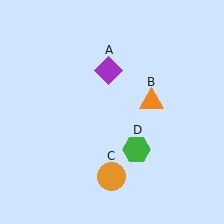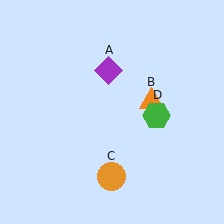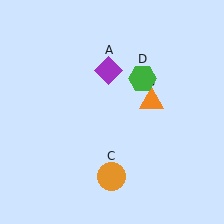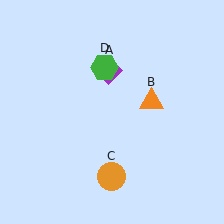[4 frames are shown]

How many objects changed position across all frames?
1 object changed position: green hexagon (object D).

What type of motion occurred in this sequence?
The green hexagon (object D) rotated counterclockwise around the center of the scene.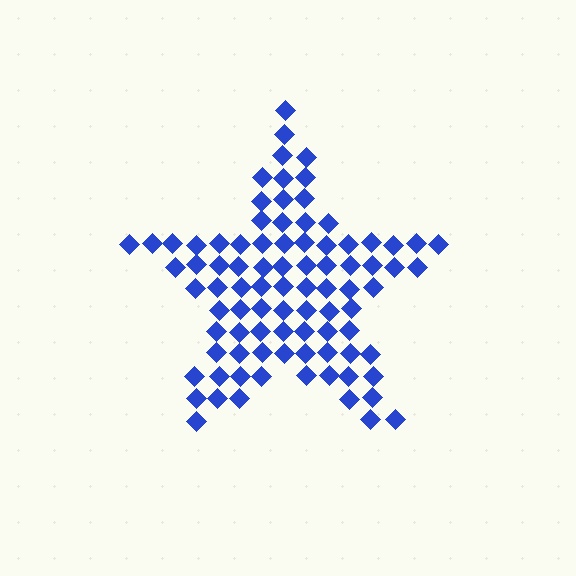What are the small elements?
The small elements are diamonds.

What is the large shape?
The large shape is a star.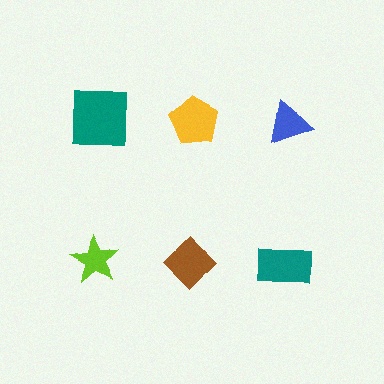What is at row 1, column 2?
A yellow pentagon.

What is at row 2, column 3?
A teal rectangle.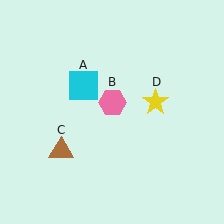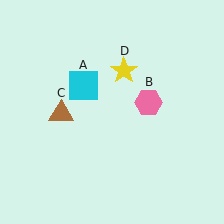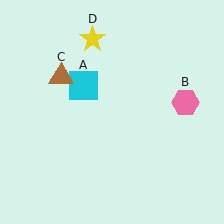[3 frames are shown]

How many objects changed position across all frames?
3 objects changed position: pink hexagon (object B), brown triangle (object C), yellow star (object D).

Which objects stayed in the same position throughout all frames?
Cyan square (object A) remained stationary.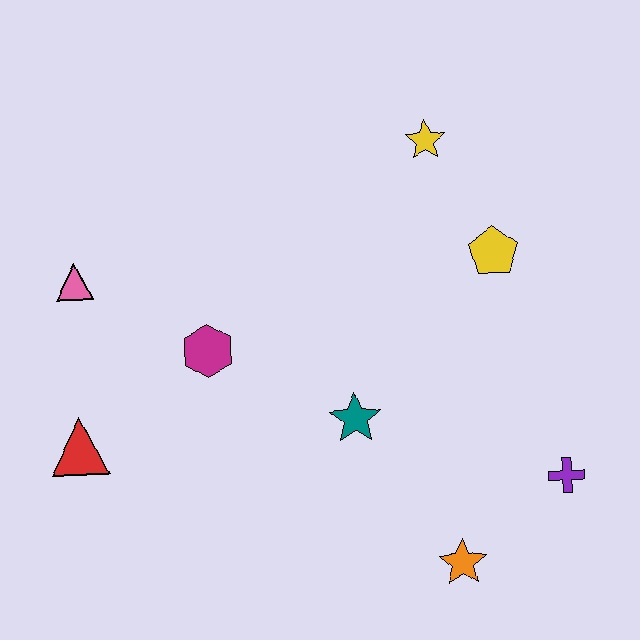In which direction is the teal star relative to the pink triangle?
The teal star is to the right of the pink triangle.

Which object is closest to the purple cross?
The orange star is closest to the purple cross.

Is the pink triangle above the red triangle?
Yes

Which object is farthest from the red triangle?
The purple cross is farthest from the red triangle.